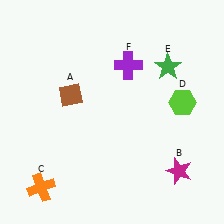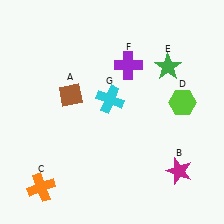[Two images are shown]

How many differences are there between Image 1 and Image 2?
There is 1 difference between the two images.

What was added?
A cyan cross (G) was added in Image 2.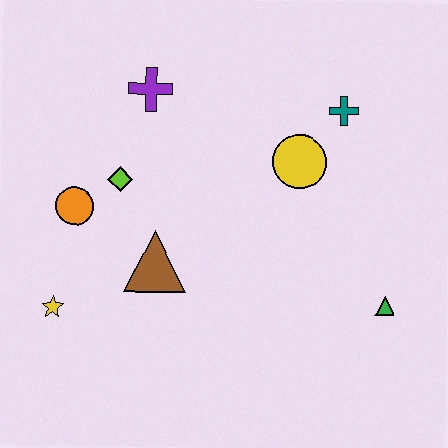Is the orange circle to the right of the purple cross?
No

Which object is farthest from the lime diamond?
The green triangle is farthest from the lime diamond.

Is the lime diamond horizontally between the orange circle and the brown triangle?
Yes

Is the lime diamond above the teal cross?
No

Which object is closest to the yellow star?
The orange circle is closest to the yellow star.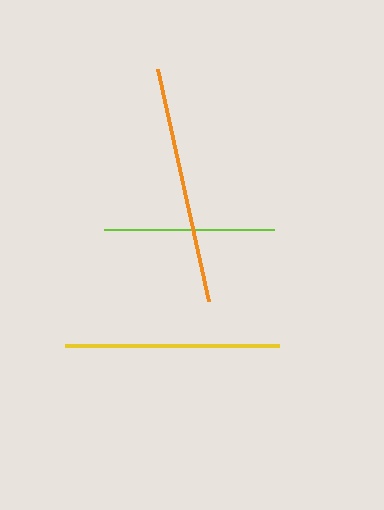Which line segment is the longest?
The orange line is the longest at approximately 237 pixels.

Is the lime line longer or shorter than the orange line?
The orange line is longer than the lime line.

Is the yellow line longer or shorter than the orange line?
The orange line is longer than the yellow line.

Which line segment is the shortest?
The lime line is the shortest at approximately 170 pixels.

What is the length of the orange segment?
The orange segment is approximately 237 pixels long.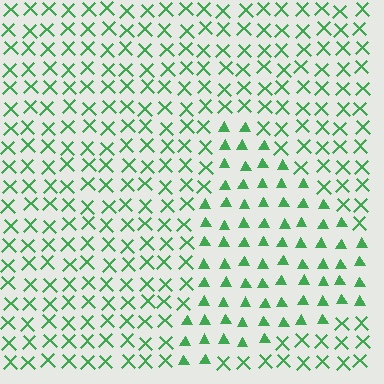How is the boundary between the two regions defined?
The boundary is defined by a change in element shape: triangles inside vs. X marks outside. All elements share the same color and spacing.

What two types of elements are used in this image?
The image uses triangles inside the triangle region and X marks outside it.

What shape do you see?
I see a triangle.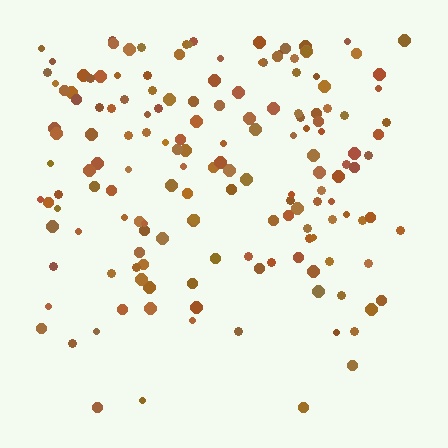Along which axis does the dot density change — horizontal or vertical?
Vertical.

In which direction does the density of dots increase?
From bottom to top, with the top side densest.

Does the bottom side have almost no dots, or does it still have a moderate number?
Still a moderate number, just noticeably fewer than the top.